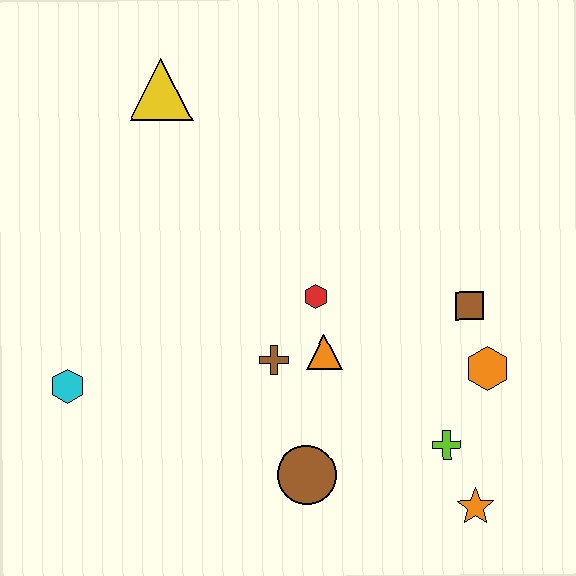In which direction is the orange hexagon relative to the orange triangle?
The orange hexagon is to the right of the orange triangle.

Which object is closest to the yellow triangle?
The red hexagon is closest to the yellow triangle.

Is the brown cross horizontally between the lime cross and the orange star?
No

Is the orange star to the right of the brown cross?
Yes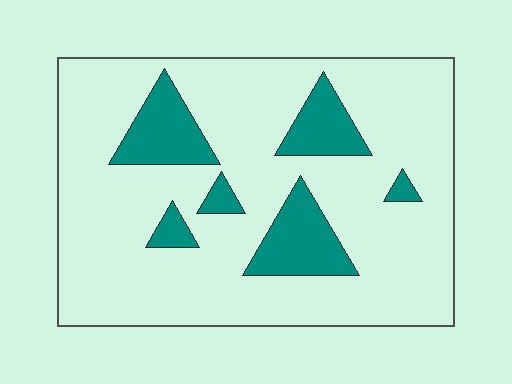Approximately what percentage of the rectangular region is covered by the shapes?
Approximately 20%.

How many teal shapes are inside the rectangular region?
6.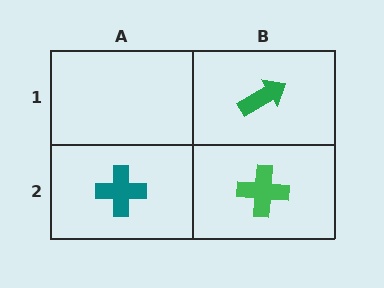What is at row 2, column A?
A teal cross.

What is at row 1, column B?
A green arrow.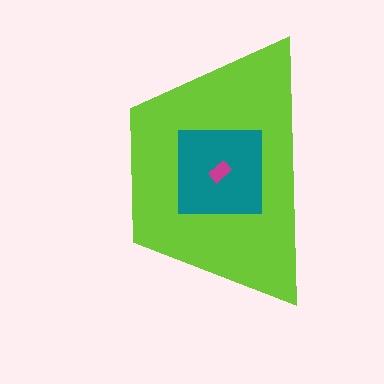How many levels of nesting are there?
3.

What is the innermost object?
The magenta rectangle.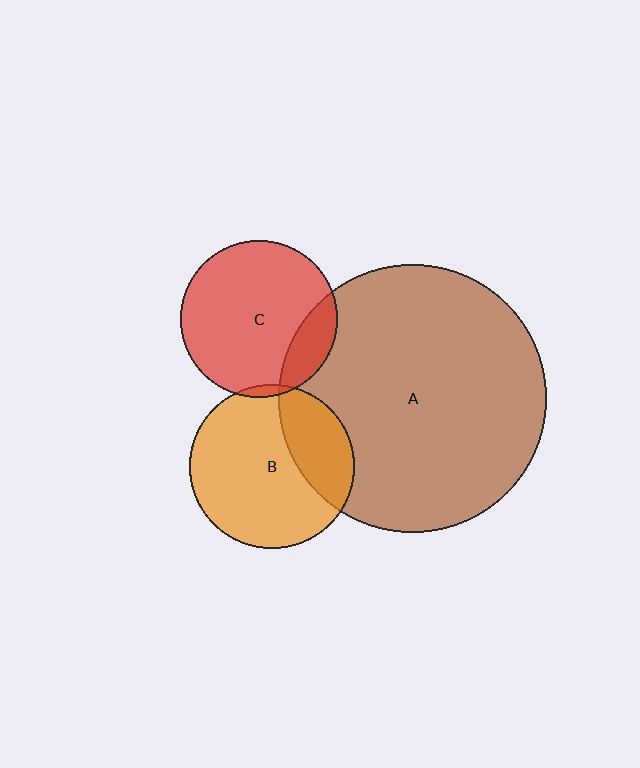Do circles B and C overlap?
Yes.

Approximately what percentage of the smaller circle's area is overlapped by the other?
Approximately 5%.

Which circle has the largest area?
Circle A (brown).